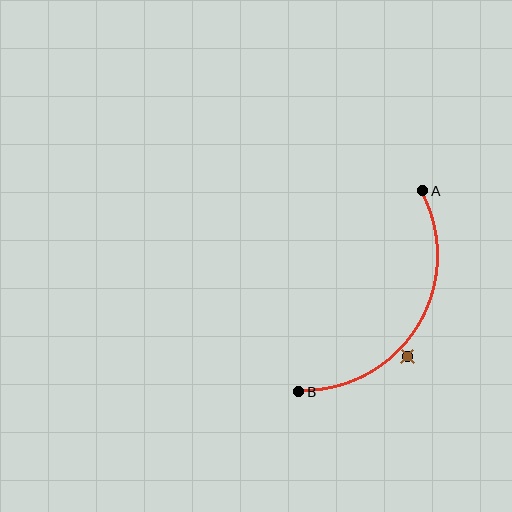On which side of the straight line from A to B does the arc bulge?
The arc bulges to the right of the straight line connecting A and B.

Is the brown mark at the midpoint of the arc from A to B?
No — the brown mark does not lie on the arc at all. It sits slightly outside the curve.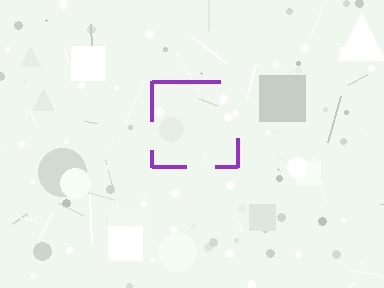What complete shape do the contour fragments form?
The contour fragments form a square.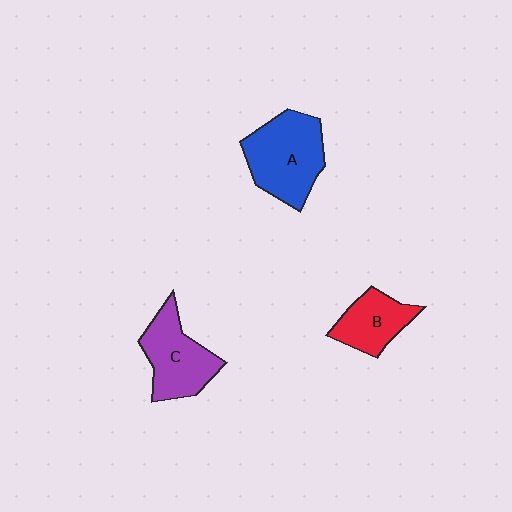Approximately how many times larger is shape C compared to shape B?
Approximately 1.4 times.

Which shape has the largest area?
Shape A (blue).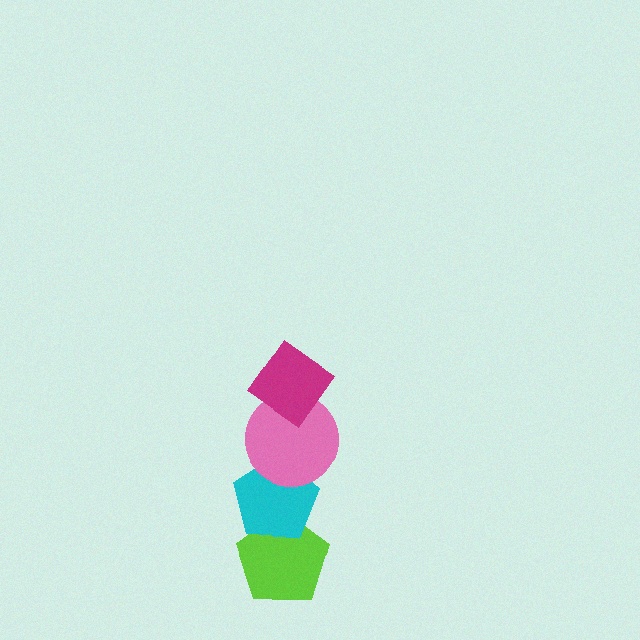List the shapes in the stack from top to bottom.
From top to bottom: the magenta diamond, the pink circle, the cyan pentagon, the lime pentagon.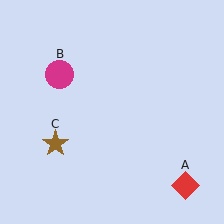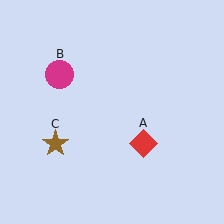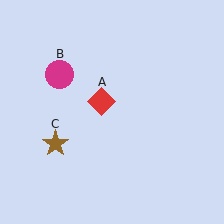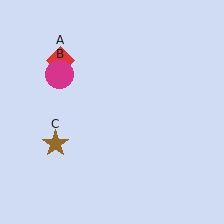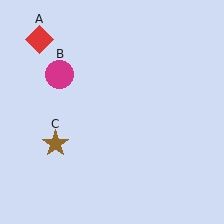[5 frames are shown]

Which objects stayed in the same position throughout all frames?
Magenta circle (object B) and brown star (object C) remained stationary.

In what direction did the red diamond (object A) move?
The red diamond (object A) moved up and to the left.